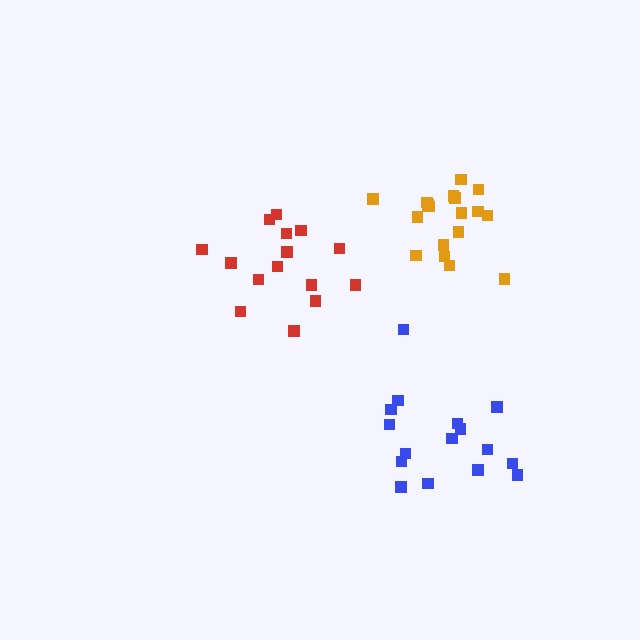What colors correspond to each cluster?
The clusters are colored: blue, orange, red.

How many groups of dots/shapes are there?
There are 3 groups.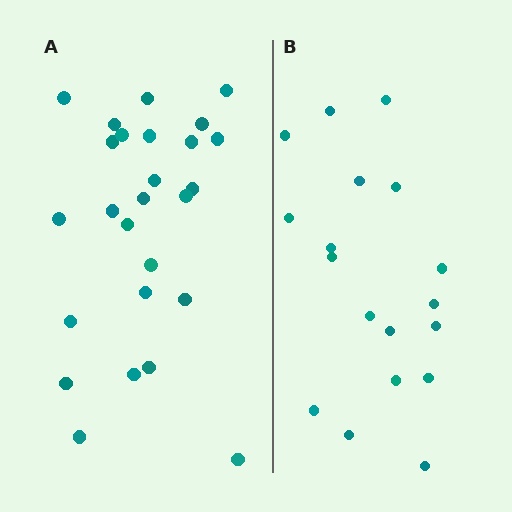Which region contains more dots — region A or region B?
Region A (the left region) has more dots.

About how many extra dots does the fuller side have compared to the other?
Region A has roughly 8 or so more dots than region B.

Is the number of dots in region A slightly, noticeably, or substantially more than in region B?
Region A has noticeably more, but not dramatically so. The ratio is roughly 1.4 to 1.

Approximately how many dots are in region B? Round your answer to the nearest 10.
About 20 dots. (The exact count is 18, which rounds to 20.)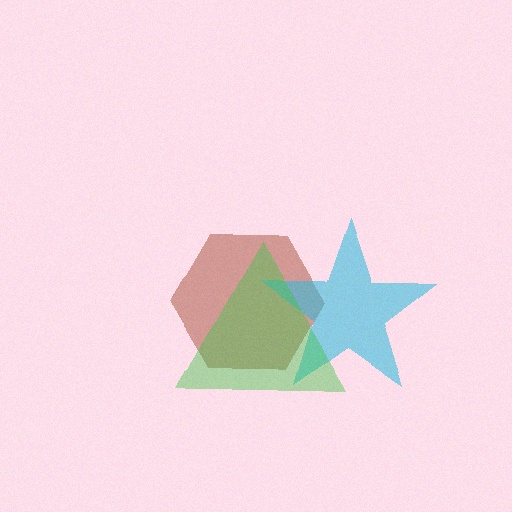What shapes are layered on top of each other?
The layered shapes are: a brown hexagon, a cyan star, a green triangle.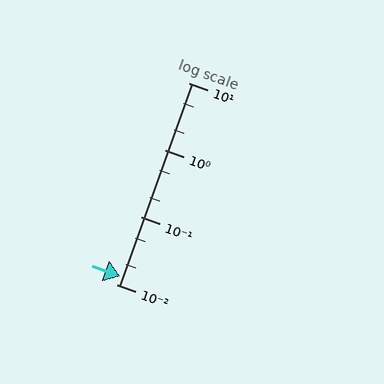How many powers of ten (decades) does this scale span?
The scale spans 3 decades, from 0.01 to 10.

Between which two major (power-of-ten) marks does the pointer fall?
The pointer is between 0.01 and 0.1.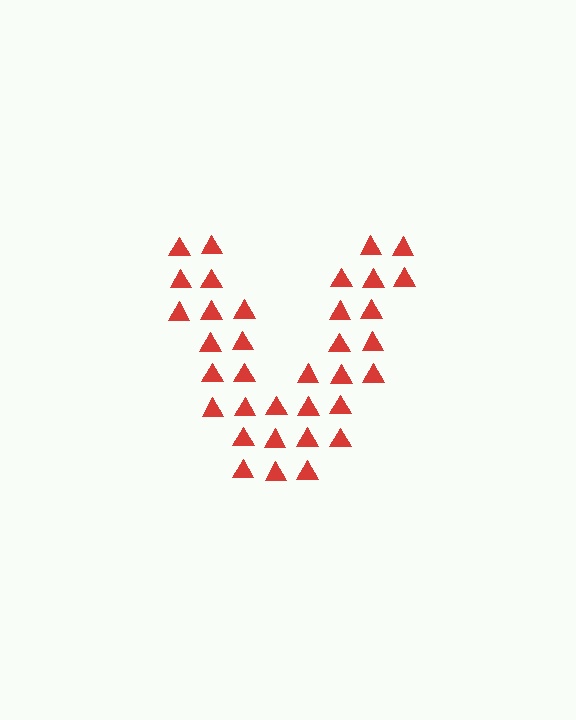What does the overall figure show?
The overall figure shows the letter V.